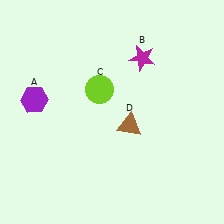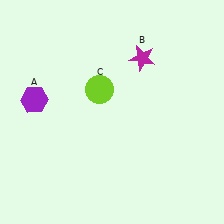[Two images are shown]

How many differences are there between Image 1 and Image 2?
There is 1 difference between the two images.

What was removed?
The brown triangle (D) was removed in Image 2.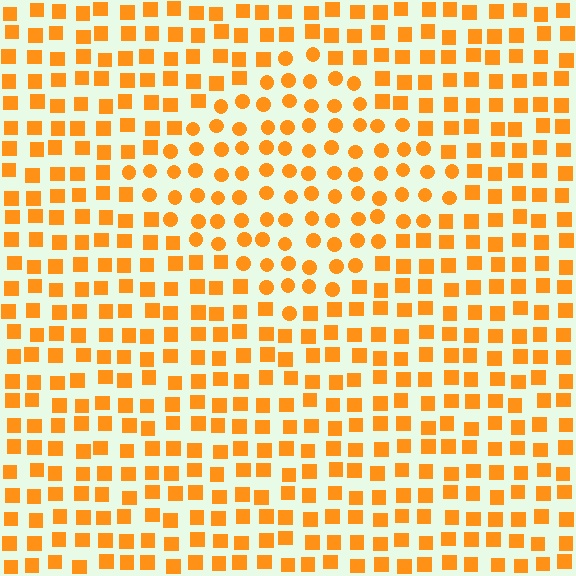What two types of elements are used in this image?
The image uses circles inside the diamond region and squares outside it.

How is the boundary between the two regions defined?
The boundary is defined by a change in element shape: circles inside vs. squares outside. All elements share the same color and spacing.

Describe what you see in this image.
The image is filled with small orange elements arranged in a uniform grid. A diamond-shaped region contains circles, while the surrounding area contains squares. The boundary is defined purely by the change in element shape.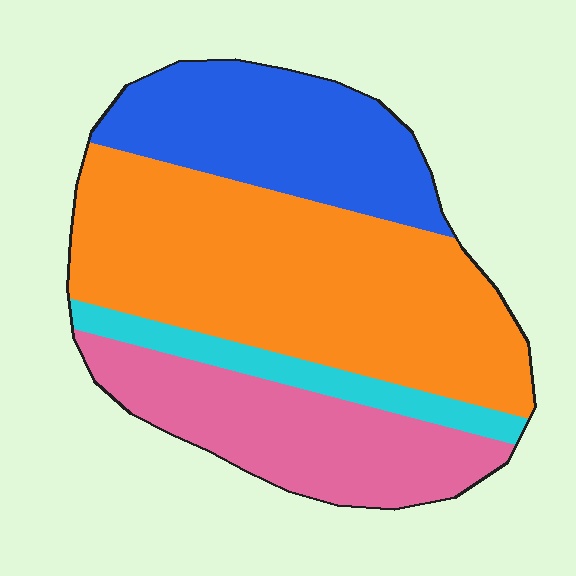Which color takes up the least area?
Cyan, at roughly 10%.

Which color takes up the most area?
Orange, at roughly 45%.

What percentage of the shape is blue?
Blue covers roughly 25% of the shape.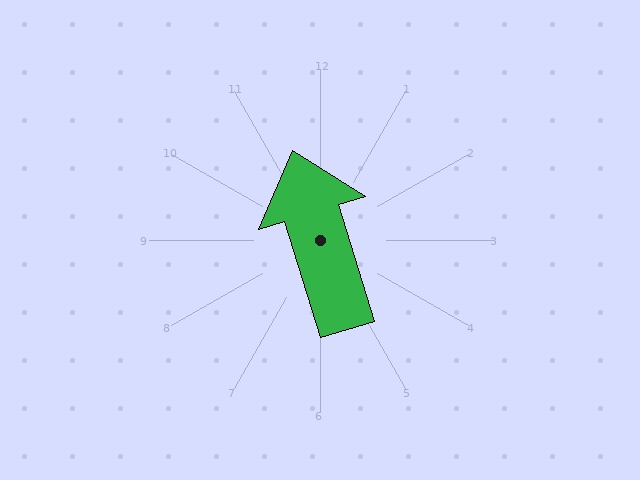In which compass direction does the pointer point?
North.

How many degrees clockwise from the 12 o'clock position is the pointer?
Approximately 343 degrees.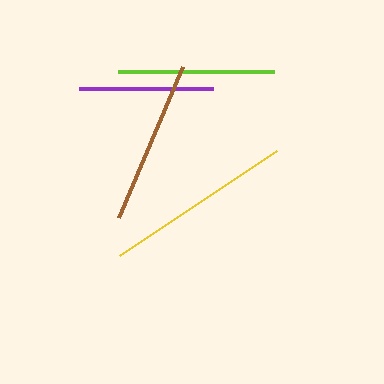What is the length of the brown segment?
The brown segment is approximately 164 pixels long.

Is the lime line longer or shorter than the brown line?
The brown line is longer than the lime line.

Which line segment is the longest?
The yellow line is the longest at approximately 189 pixels.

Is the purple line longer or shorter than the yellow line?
The yellow line is longer than the purple line.